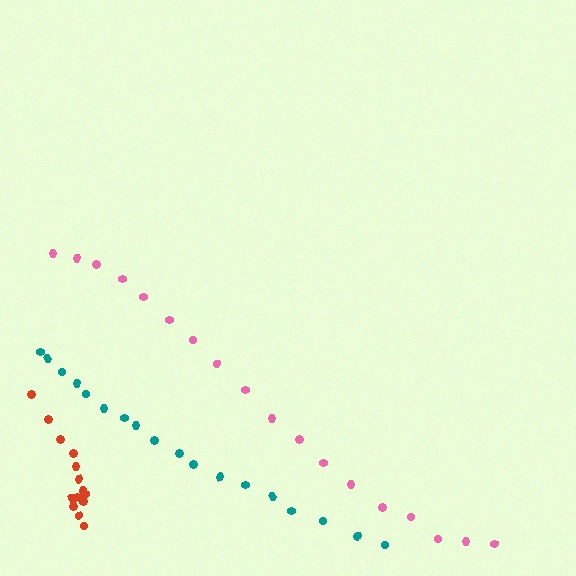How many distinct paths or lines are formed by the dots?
There are 3 distinct paths.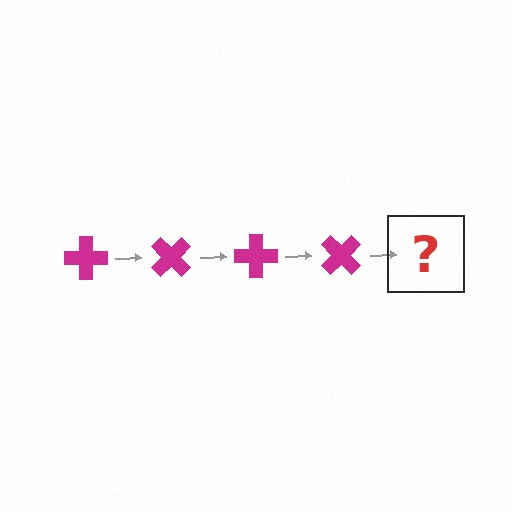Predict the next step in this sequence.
The next step is a magenta cross rotated 180 degrees.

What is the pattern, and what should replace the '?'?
The pattern is that the cross rotates 45 degrees each step. The '?' should be a magenta cross rotated 180 degrees.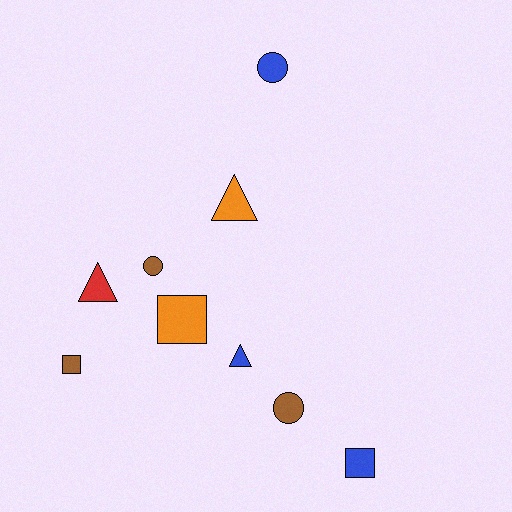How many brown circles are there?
There are 2 brown circles.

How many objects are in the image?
There are 9 objects.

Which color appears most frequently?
Blue, with 3 objects.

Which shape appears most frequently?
Triangle, with 3 objects.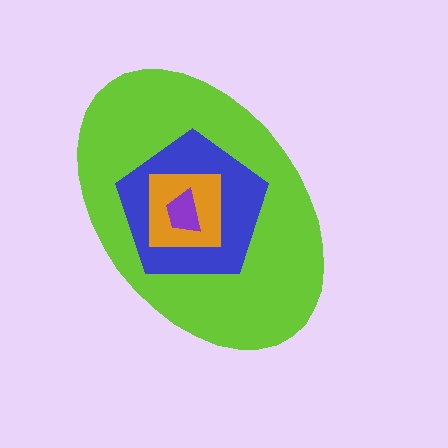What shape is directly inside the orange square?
The purple trapezoid.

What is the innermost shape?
The purple trapezoid.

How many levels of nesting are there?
4.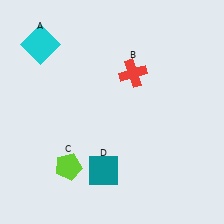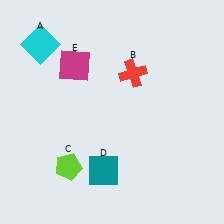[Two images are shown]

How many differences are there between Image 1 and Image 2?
There is 1 difference between the two images.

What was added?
A magenta square (E) was added in Image 2.